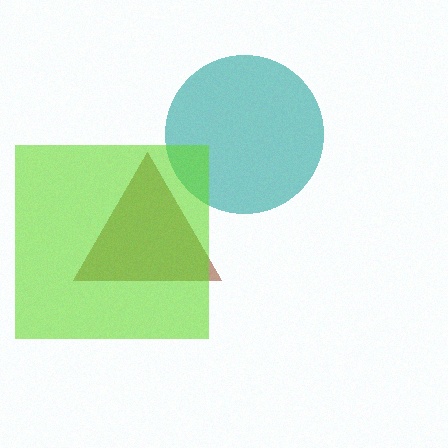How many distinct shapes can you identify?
There are 3 distinct shapes: a brown triangle, a teal circle, a lime square.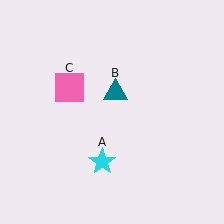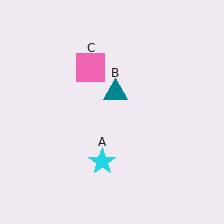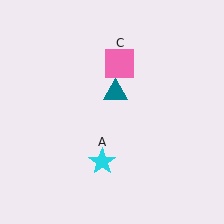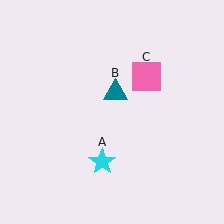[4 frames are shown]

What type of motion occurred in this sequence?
The pink square (object C) rotated clockwise around the center of the scene.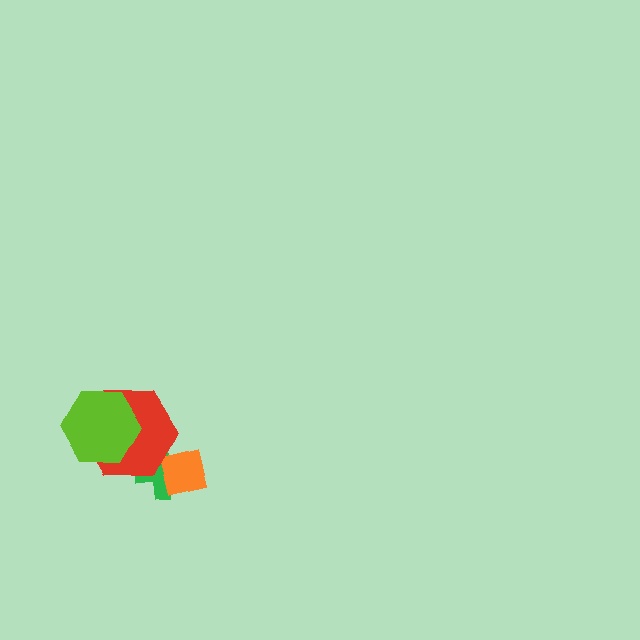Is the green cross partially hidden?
Yes, it is partially covered by another shape.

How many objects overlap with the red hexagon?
3 objects overlap with the red hexagon.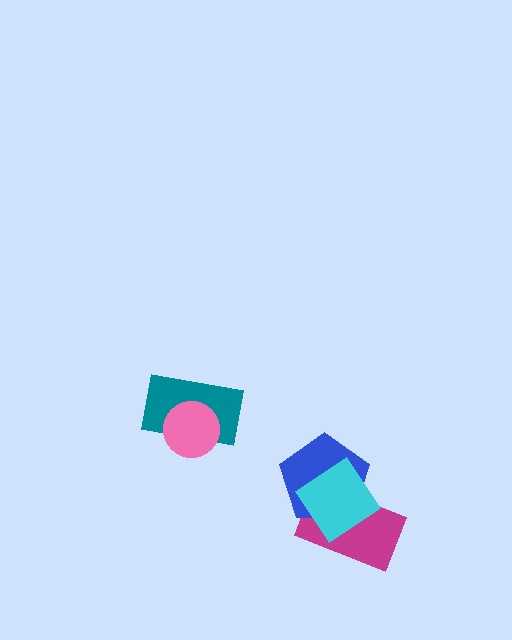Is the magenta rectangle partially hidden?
Yes, it is partially covered by another shape.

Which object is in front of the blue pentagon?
The cyan diamond is in front of the blue pentagon.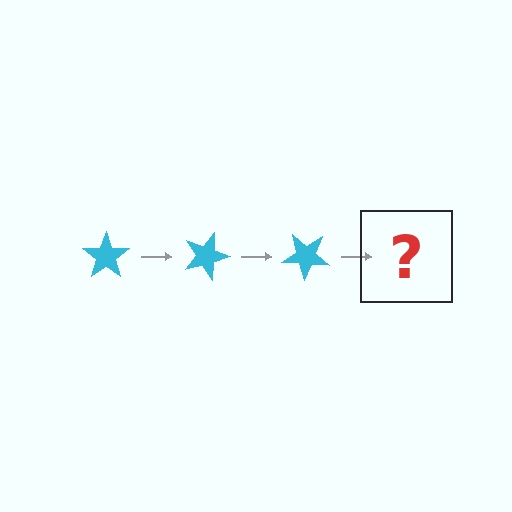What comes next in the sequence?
The next element should be a cyan star rotated 60 degrees.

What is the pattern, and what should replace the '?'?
The pattern is that the star rotates 20 degrees each step. The '?' should be a cyan star rotated 60 degrees.